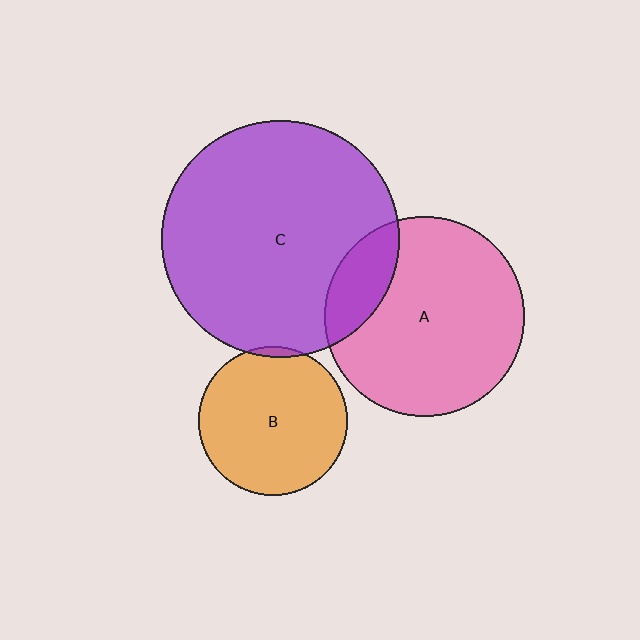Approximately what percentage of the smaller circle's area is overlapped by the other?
Approximately 20%.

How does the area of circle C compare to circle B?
Approximately 2.5 times.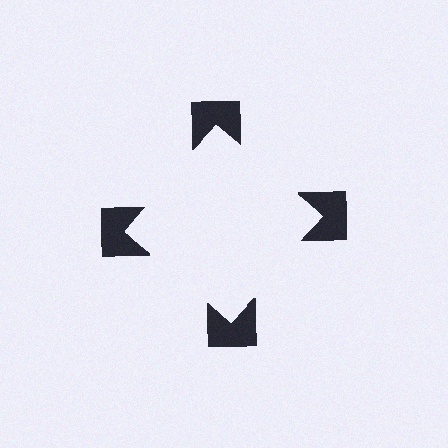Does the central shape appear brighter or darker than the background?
It typically appears slightly brighter than the background, even though no actual brightness change is drawn.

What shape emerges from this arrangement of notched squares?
An illusory square — its edges are inferred from the aligned wedge cuts in the notched squares, not physically drawn.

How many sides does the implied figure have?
4 sides.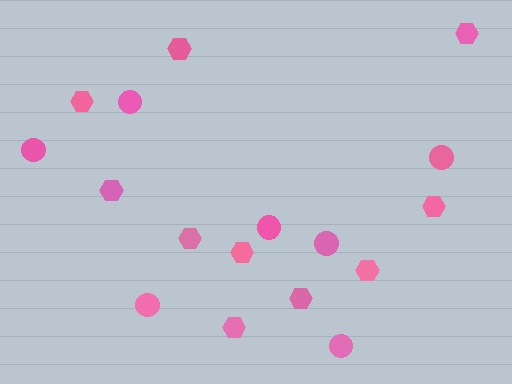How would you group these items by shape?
There are 2 groups: one group of hexagons (10) and one group of circles (7).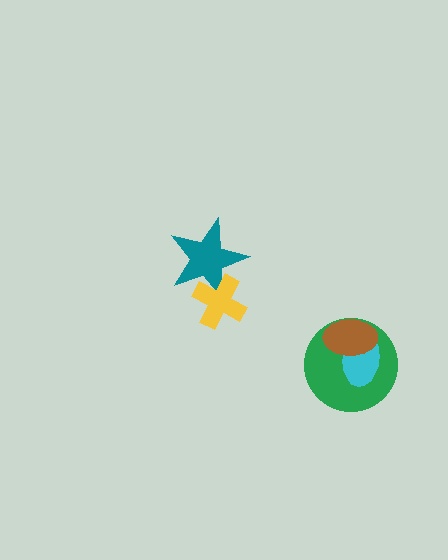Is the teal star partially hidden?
Yes, it is partially covered by another shape.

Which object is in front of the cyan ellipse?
The brown ellipse is in front of the cyan ellipse.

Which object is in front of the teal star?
The yellow cross is in front of the teal star.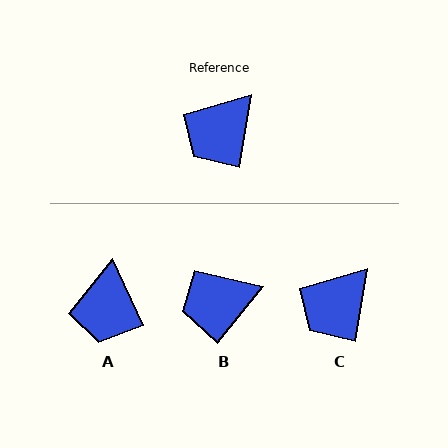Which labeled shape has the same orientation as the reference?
C.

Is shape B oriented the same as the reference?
No, it is off by about 30 degrees.